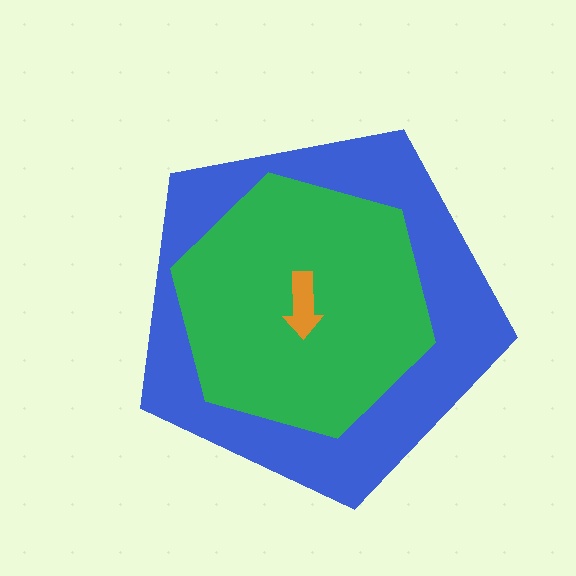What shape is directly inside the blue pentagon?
The green hexagon.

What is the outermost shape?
The blue pentagon.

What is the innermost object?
The orange arrow.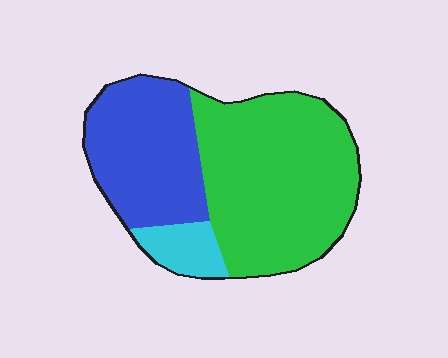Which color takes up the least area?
Cyan, at roughly 10%.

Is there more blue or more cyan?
Blue.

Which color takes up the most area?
Green, at roughly 55%.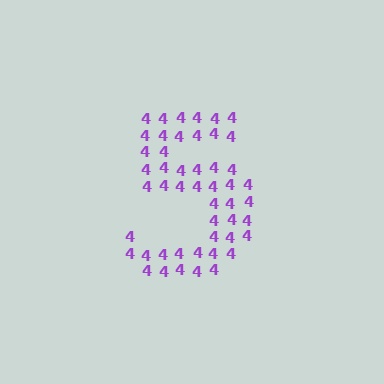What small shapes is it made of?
It is made of small digit 4's.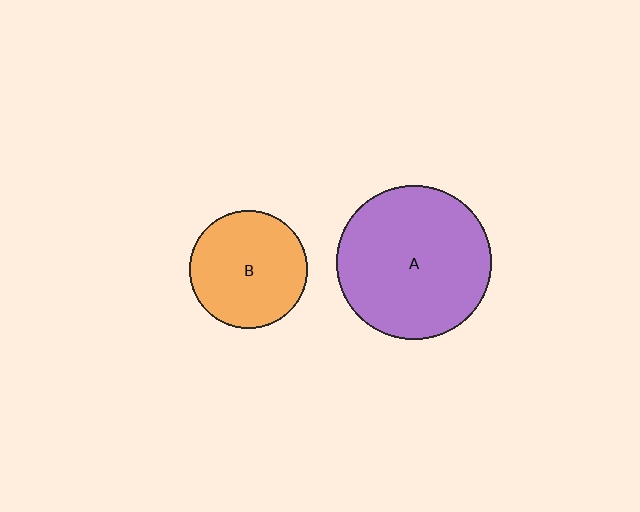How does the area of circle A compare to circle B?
Approximately 1.7 times.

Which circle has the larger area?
Circle A (purple).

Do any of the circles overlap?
No, none of the circles overlap.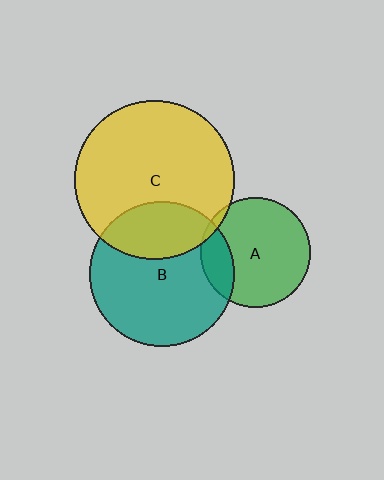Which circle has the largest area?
Circle C (yellow).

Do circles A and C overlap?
Yes.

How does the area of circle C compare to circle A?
Approximately 2.1 times.